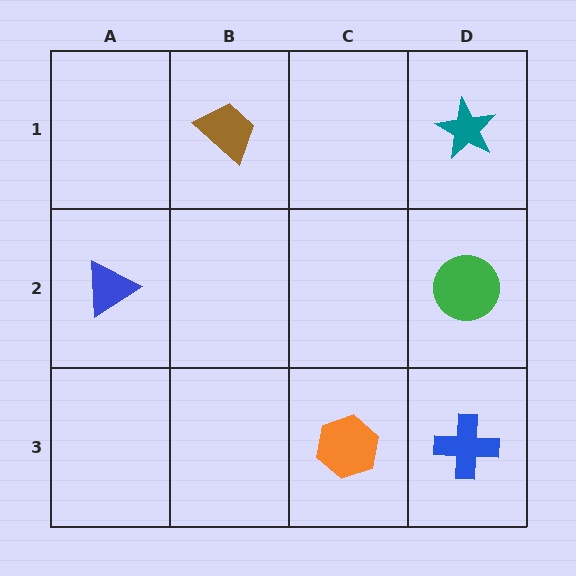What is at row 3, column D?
A blue cross.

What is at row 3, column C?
An orange hexagon.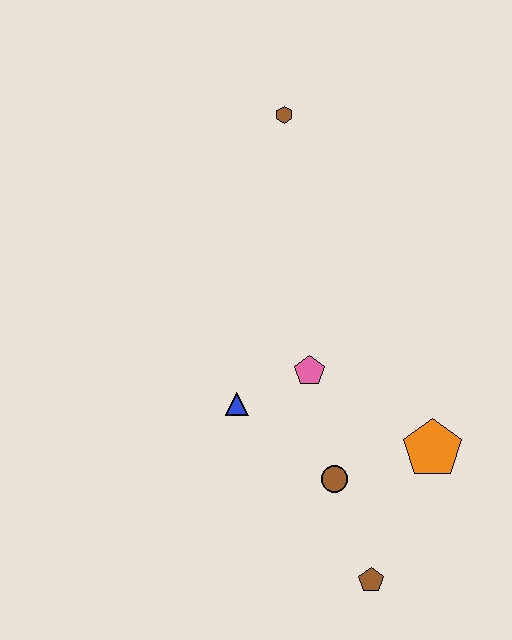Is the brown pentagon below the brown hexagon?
Yes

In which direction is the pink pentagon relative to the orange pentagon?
The pink pentagon is to the left of the orange pentagon.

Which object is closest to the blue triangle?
The pink pentagon is closest to the blue triangle.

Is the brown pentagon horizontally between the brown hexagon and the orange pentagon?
Yes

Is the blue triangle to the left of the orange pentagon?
Yes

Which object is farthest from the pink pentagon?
The brown hexagon is farthest from the pink pentagon.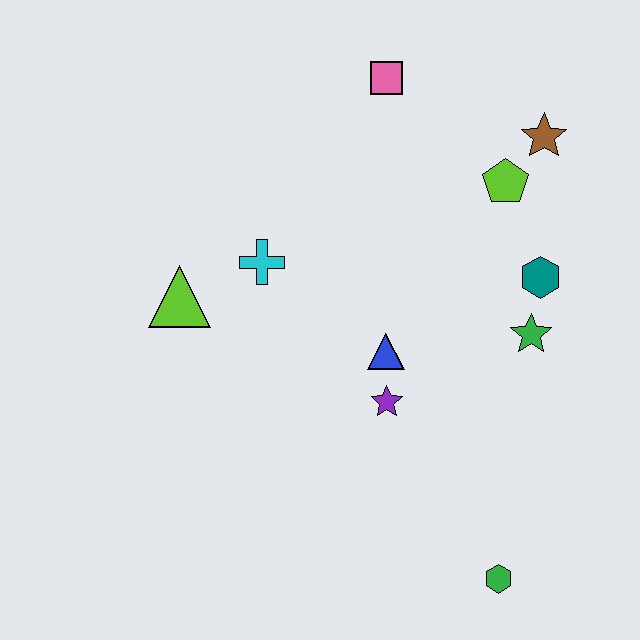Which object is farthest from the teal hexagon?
The lime triangle is farthest from the teal hexagon.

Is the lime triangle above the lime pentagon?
No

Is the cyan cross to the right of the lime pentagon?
No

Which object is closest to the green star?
The teal hexagon is closest to the green star.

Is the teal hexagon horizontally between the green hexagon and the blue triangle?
No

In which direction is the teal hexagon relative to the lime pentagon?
The teal hexagon is below the lime pentagon.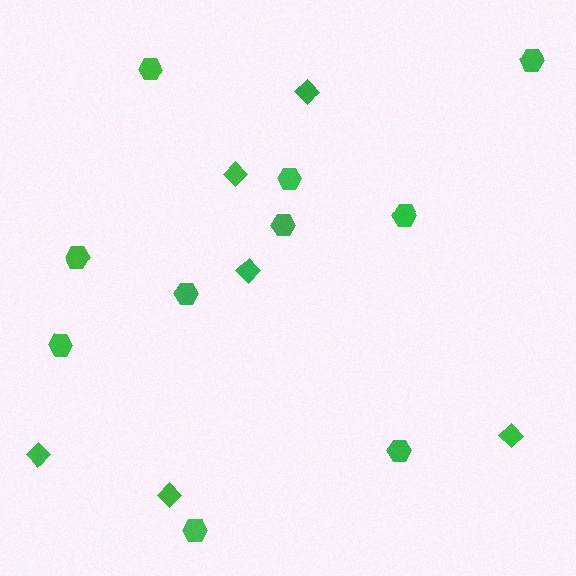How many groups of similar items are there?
There are 2 groups: one group of diamonds (6) and one group of hexagons (10).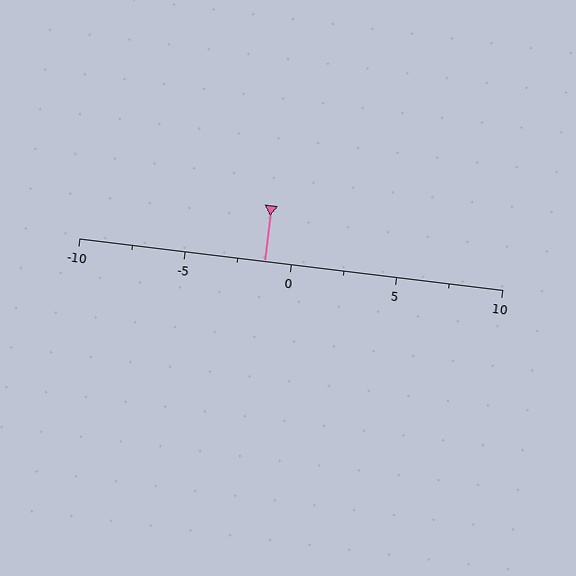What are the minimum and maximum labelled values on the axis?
The axis runs from -10 to 10.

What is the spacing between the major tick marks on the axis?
The major ticks are spaced 5 apart.